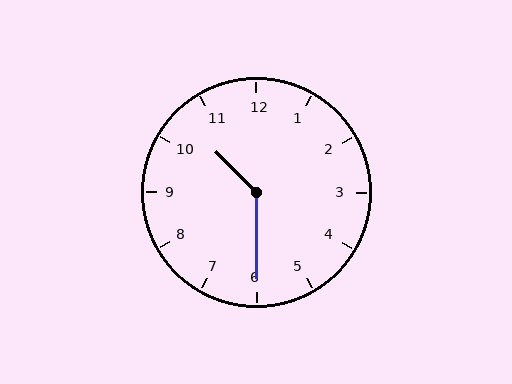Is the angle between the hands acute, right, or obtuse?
It is obtuse.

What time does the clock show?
10:30.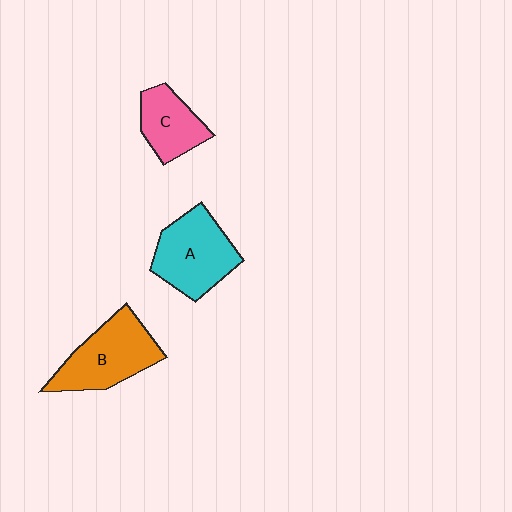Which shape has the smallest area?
Shape C (pink).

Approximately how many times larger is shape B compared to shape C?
Approximately 1.5 times.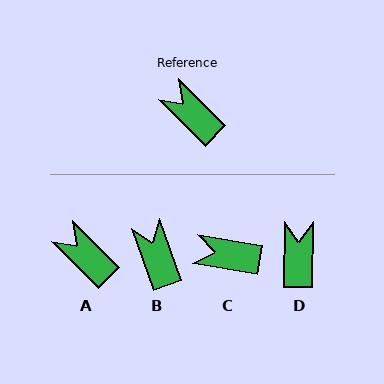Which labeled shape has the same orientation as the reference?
A.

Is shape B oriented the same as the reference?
No, it is off by about 26 degrees.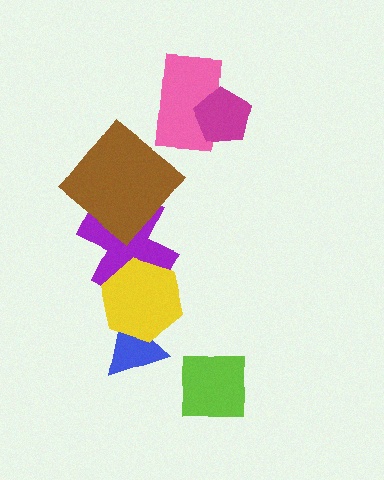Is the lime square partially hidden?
No, no other shape covers it.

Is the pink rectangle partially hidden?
Yes, it is partially covered by another shape.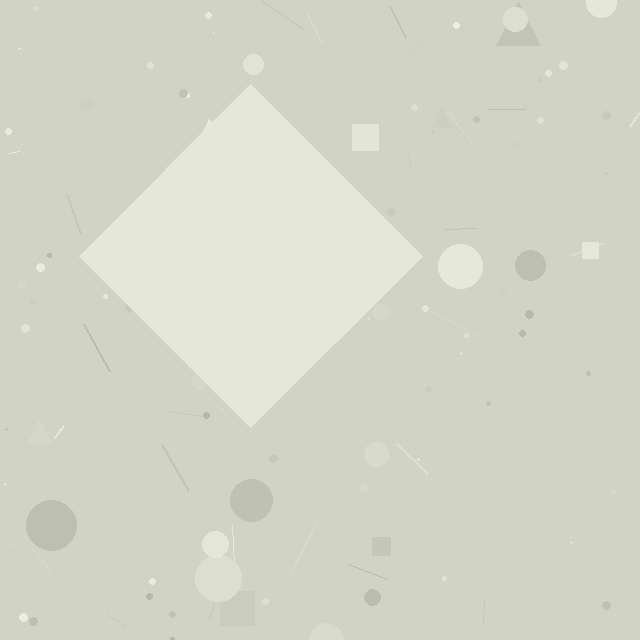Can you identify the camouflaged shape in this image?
The camouflaged shape is a diamond.